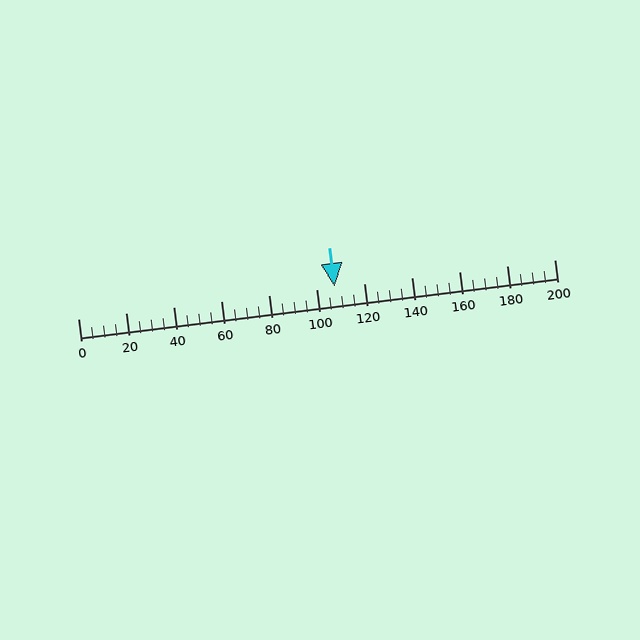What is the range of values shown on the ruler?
The ruler shows values from 0 to 200.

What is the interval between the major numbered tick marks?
The major tick marks are spaced 20 units apart.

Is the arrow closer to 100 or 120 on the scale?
The arrow is closer to 100.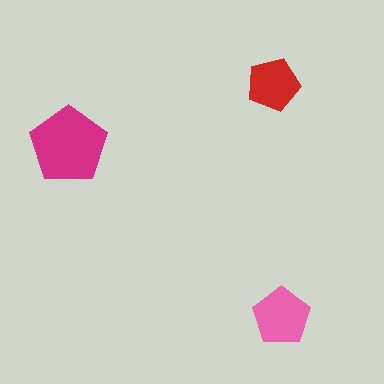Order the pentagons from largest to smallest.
the magenta one, the pink one, the red one.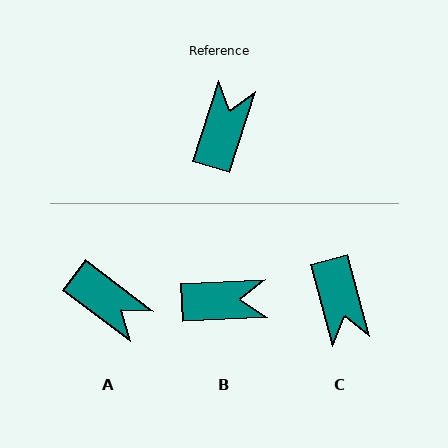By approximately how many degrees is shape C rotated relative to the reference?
Approximately 147 degrees clockwise.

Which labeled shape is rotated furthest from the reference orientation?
C, about 147 degrees away.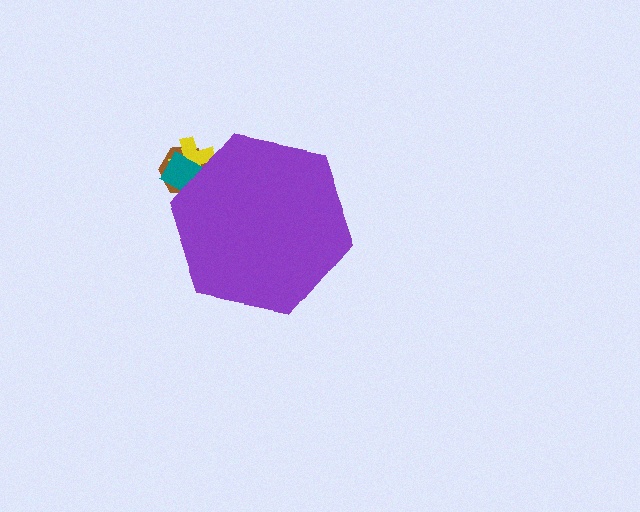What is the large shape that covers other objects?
A purple hexagon.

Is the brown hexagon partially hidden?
Yes, the brown hexagon is partially hidden behind the purple hexagon.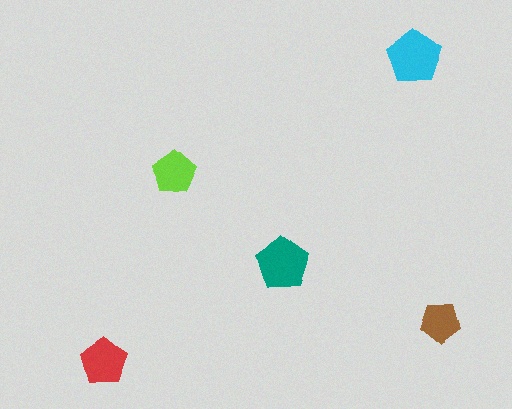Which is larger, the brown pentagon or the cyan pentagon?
The cyan one.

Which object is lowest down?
The red pentagon is bottommost.